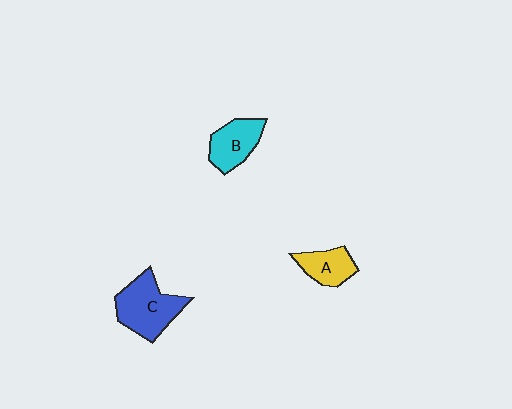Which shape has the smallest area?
Shape A (yellow).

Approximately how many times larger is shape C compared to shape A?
Approximately 1.7 times.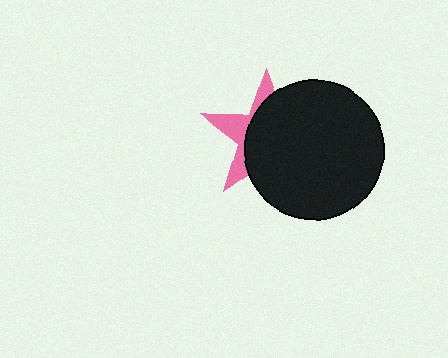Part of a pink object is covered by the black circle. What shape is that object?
It is a star.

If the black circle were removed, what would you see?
You would see the complete pink star.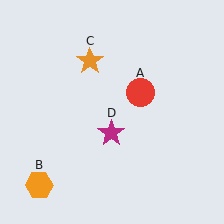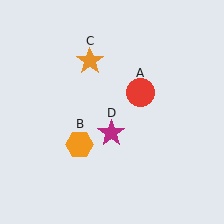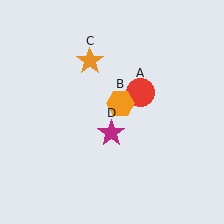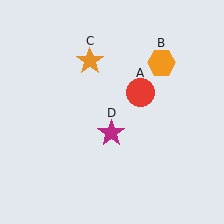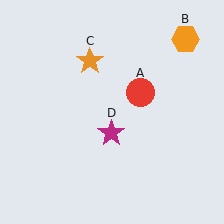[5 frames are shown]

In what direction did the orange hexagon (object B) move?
The orange hexagon (object B) moved up and to the right.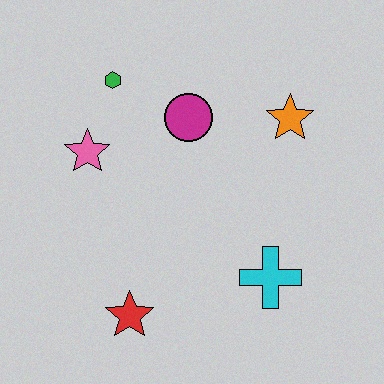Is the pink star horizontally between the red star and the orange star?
No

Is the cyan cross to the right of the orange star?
No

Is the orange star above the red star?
Yes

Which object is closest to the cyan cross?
The red star is closest to the cyan cross.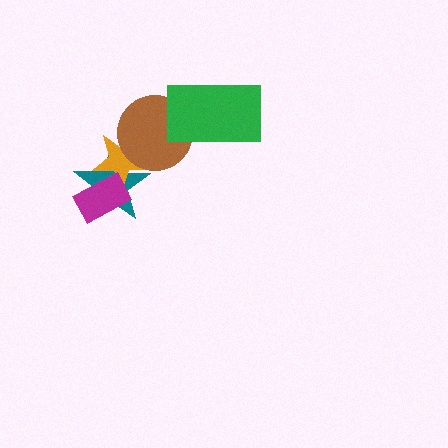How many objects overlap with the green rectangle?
1 object overlaps with the green rectangle.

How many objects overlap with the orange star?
3 objects overlap with the orange star.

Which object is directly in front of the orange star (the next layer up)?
The brown circle is directly in front of the orange star.